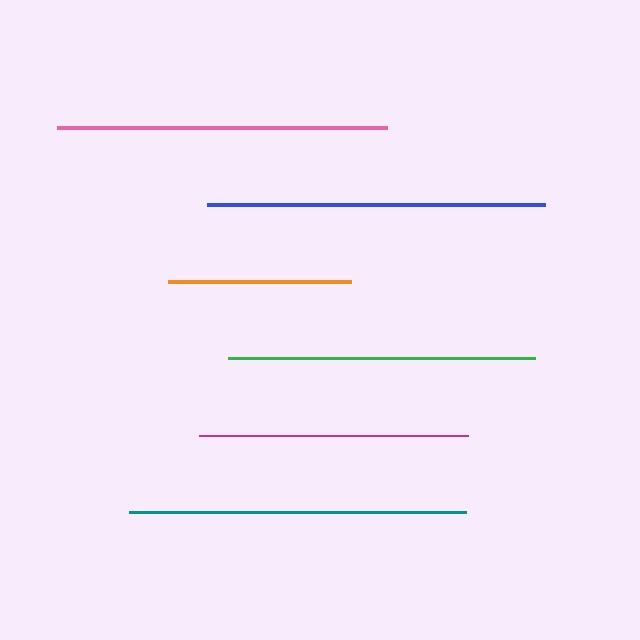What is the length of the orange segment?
The orange segment is approximately 183 pixels long.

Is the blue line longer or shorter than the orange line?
The blue line is longer than the orange line.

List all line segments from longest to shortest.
From longest to shortest: blue, teal, pink, green, magenta, orange.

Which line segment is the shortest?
The orange line is the shortest at approximately 183 pixels.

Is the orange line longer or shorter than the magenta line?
The magenta line is longer than the orange line.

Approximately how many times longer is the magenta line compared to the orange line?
The magenta line is approximately 1.5 times the length of the orange line.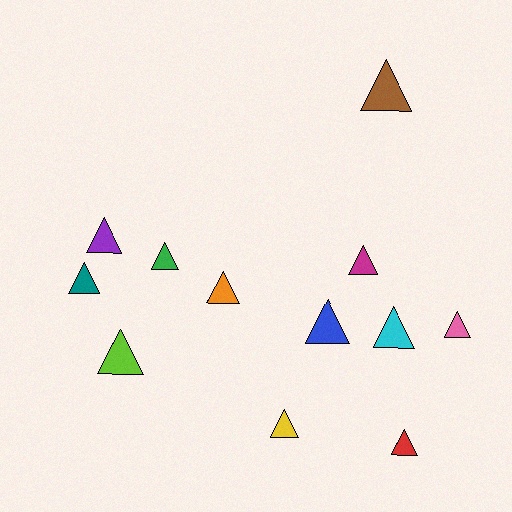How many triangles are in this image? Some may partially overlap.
There are 12 triangles.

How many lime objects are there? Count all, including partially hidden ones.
There is 1 lime object.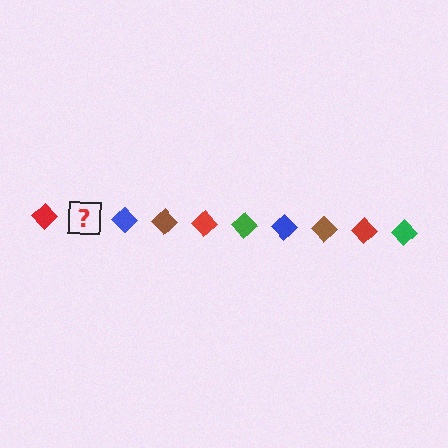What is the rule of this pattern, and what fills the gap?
The rule is that the pattern cycles through red, green, blue, brown diamonds. The gap should be filled with a green diamond.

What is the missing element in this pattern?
The missing element is a green diamond.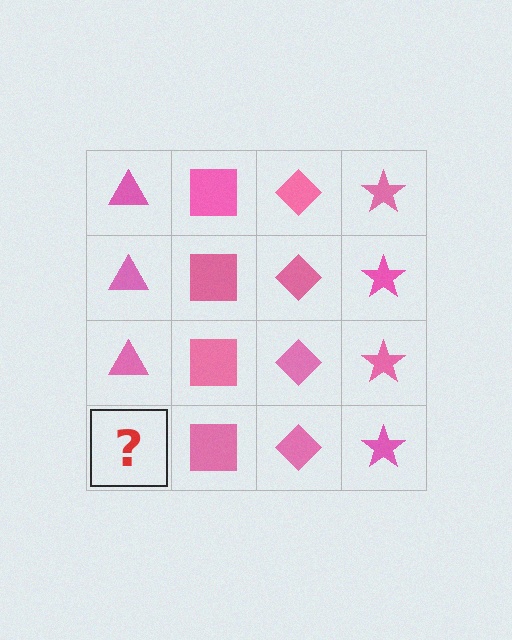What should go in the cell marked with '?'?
The missing cell should contain a pink triangle.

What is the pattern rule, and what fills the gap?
The rule is that each column has a consistent shape. The gap should be filled with a pink triangle.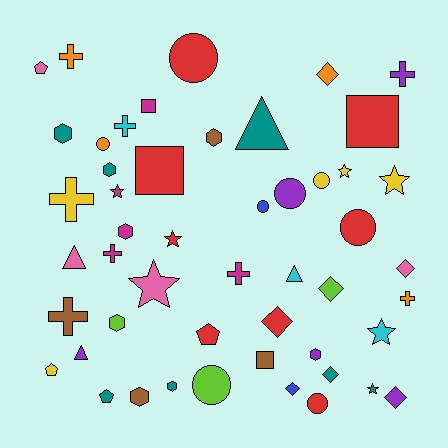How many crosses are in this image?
There are 8 crosses.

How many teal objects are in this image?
There are 7 teal objects.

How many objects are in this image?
There are 50 objects.